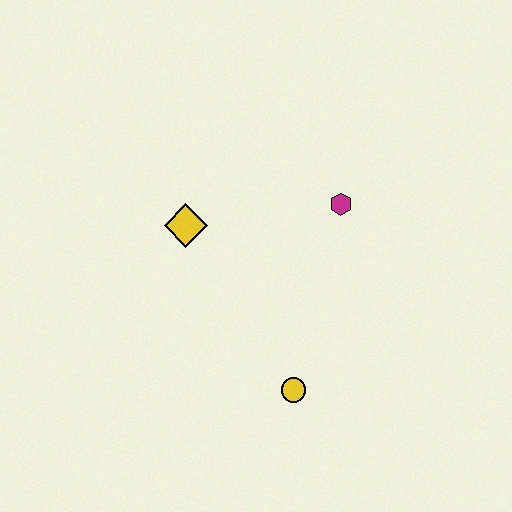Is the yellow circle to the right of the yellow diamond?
Yes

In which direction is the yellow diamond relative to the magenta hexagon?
The yellow diamond is to the left of the magenta hexagon.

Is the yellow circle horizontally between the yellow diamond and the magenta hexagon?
Yes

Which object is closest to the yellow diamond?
The magenta hexagon is closest to the yellow diamond.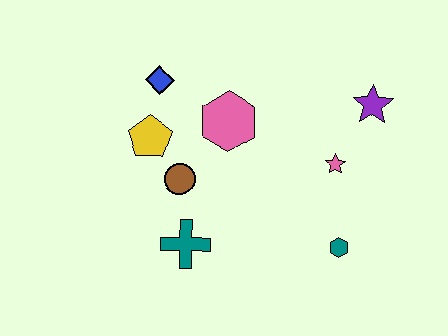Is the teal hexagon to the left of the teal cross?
No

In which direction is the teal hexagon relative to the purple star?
The teal hexagon is below the purple star.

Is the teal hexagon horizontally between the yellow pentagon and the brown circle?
No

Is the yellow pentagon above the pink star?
Yes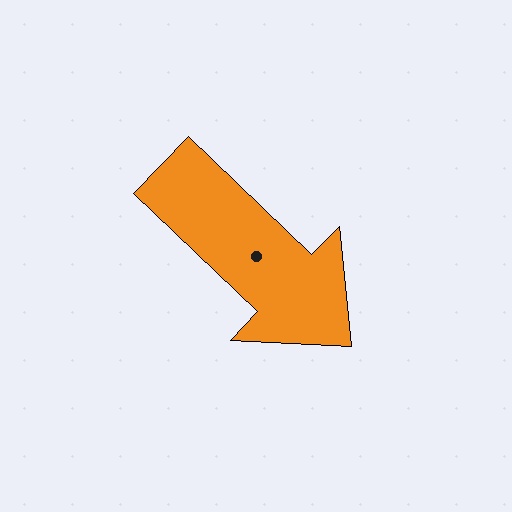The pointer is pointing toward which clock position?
Roughly 4 o'clock.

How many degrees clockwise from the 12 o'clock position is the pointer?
Approximately 134 degrees.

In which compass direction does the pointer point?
Southeast.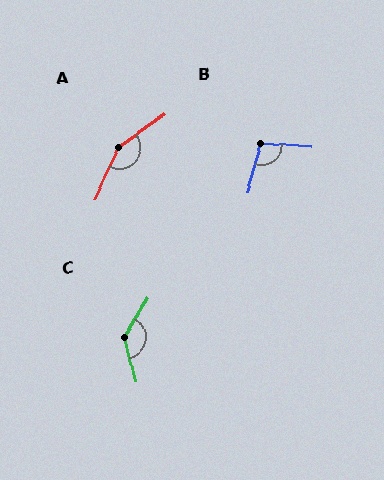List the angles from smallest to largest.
B (102°), C (133°), A (151°).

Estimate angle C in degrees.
Approximately 133 degrees.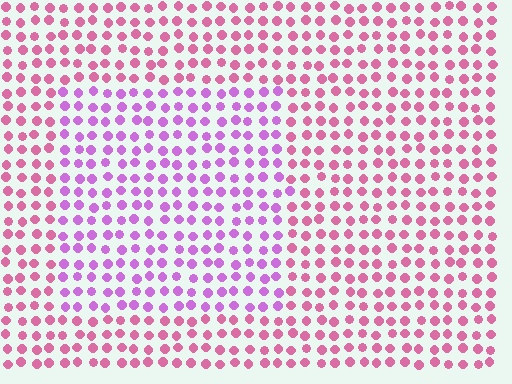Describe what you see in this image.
The image is filled with small pink elements in a uniform arrangement. A rectangle-shaped region is visible where the elements are tinted to a slightly different hue, forming a subtle color boundary.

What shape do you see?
I see a rectangle.